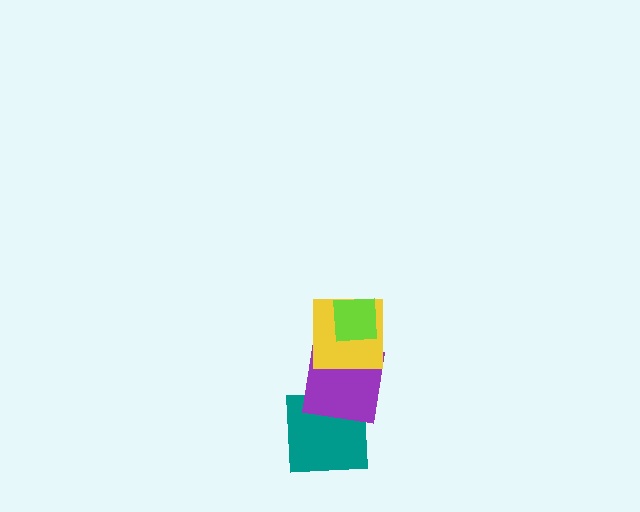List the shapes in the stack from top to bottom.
From top to bottom: the lime square, the yellow square, the purple square, the teal square.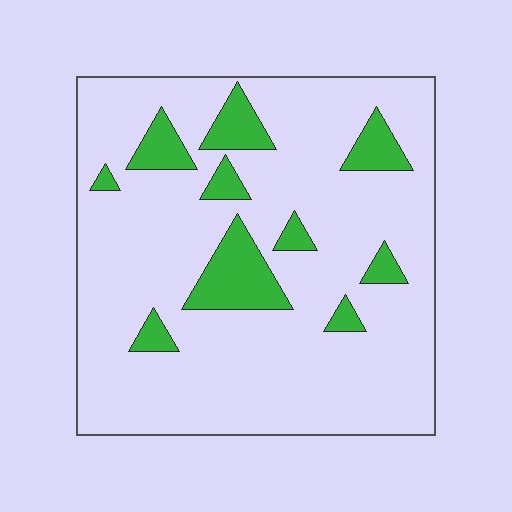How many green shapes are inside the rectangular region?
10.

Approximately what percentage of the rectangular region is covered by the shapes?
Approximately 15%.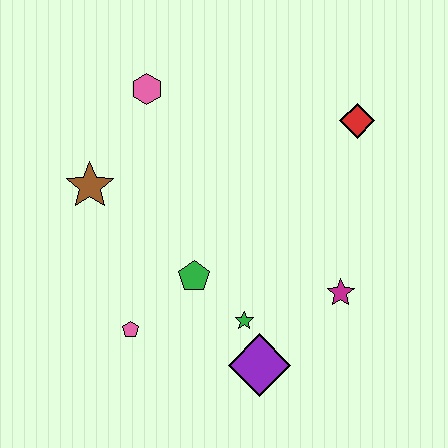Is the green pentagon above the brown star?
No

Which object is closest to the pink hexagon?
The brown star is closest to the pink hexagon.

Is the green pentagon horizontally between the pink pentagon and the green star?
Yes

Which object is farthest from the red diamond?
The pink pentagon is farthest from the red diamond.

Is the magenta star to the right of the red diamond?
No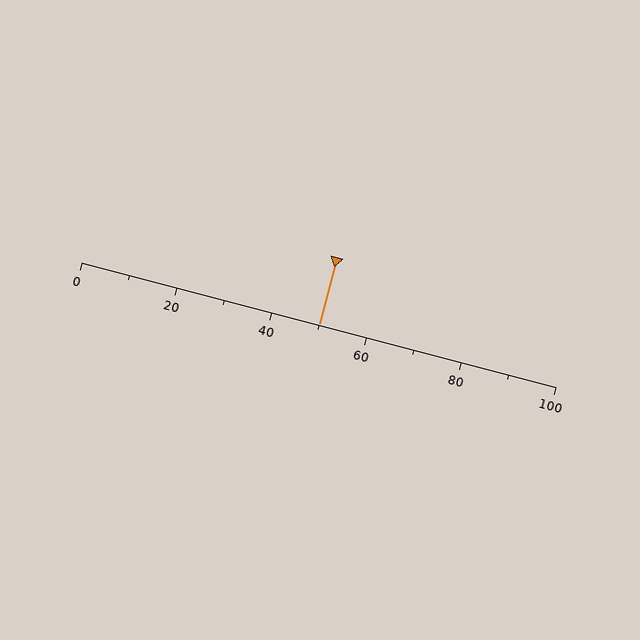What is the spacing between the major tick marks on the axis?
The major ticks are spaced 20 apart.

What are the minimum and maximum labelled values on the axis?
The axis runs from 0 to 100.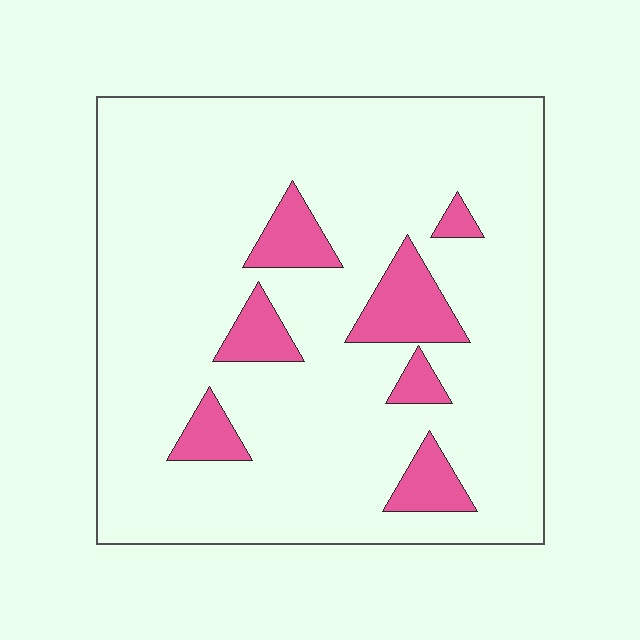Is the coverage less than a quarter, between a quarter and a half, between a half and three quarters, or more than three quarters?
Less than a quarter.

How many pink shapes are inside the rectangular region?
7.